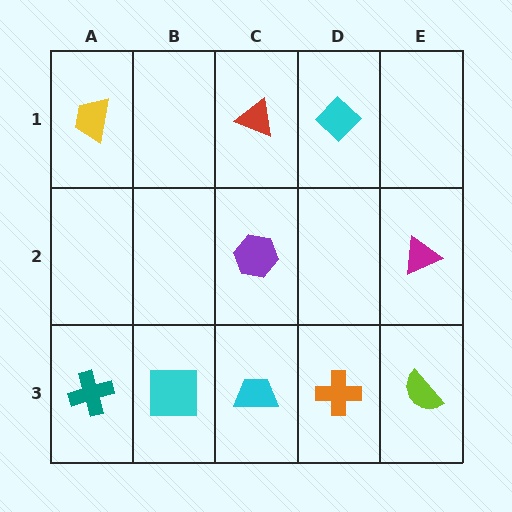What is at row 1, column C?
A red triangle.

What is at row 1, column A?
A yellow trapezoid.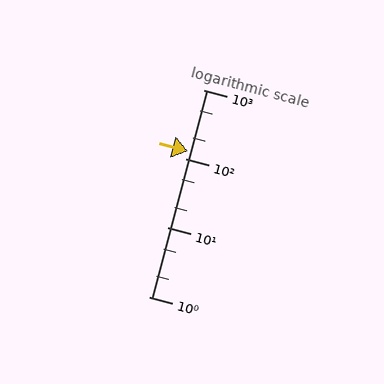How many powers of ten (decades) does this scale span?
The scale spans 3 decades, from 1 to 1000.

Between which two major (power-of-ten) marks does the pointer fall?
The pointer is between 100 and 1000.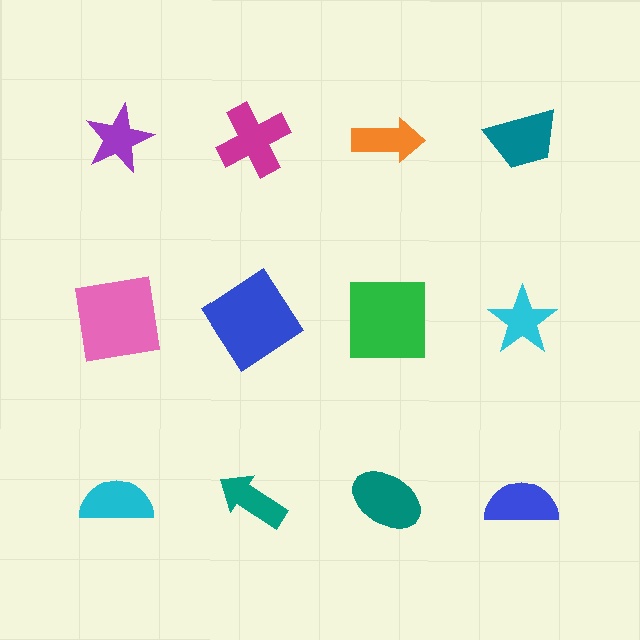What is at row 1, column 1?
A purple star.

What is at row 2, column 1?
A pink square.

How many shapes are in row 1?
4 shapes.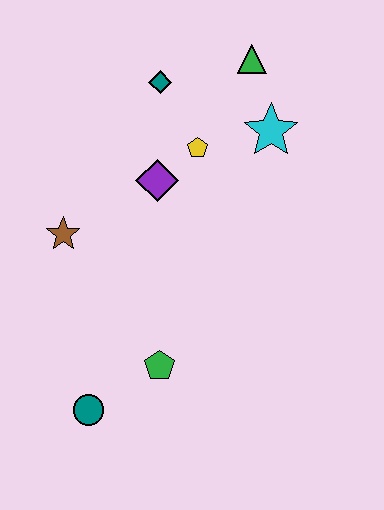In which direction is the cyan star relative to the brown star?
The cyan star is to the right of the brown star.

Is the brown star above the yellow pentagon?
No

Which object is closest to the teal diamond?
The yellow pentagon is closest to the teal diamond.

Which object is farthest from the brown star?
The green triangle is farthest from the brown star.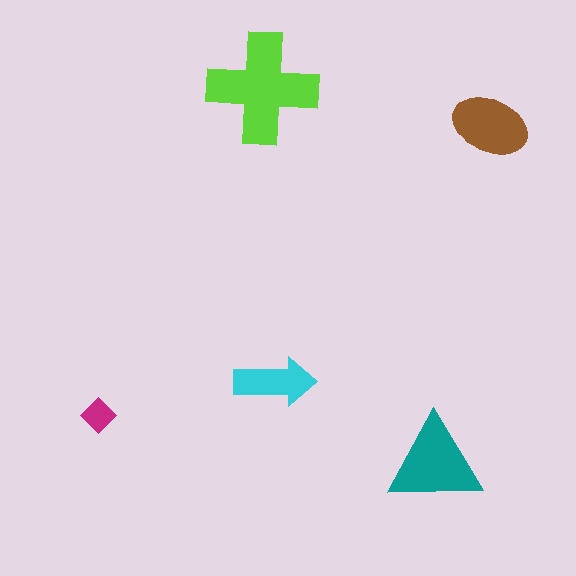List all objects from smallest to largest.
The magenta diamond, the cyan arrow, the brown ellipse, the teal triangle, the lime cross.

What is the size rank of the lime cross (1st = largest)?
1st.